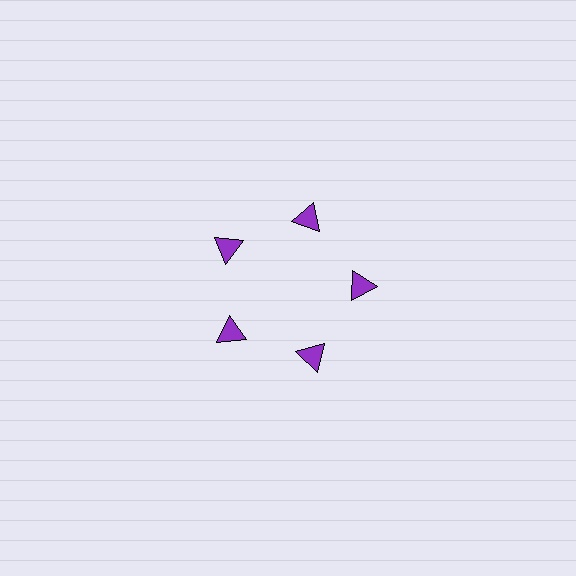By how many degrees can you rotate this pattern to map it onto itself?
The pattern maps onto itself every 72 degrees of rotation.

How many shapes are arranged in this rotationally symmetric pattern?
There are 5 shapes, arranged in 5 groups of 1.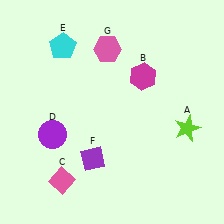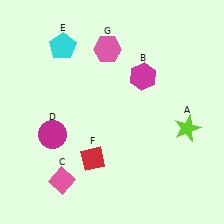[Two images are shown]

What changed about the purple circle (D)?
In Image 1, D is purple. In Image 2, it changed to magenta.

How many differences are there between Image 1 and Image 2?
There are 2 differences between the two images.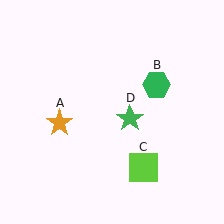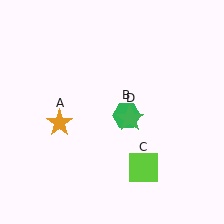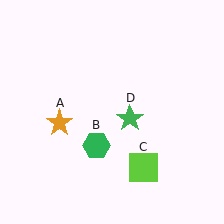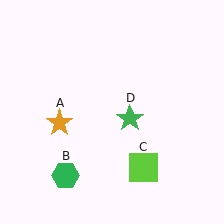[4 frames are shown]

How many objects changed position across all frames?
1 object changed position: green hexagon (object B).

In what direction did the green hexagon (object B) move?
The green hexagon (object B) moved down and to the left.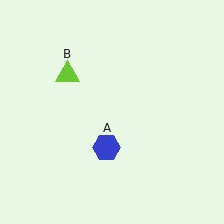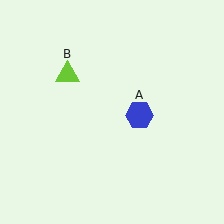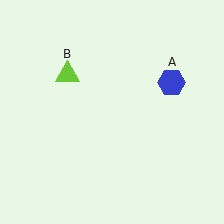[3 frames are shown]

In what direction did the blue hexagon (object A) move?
The blue hexagon (object A) moved up and to the right.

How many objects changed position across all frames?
1 object changed position: blue hexagon (object A).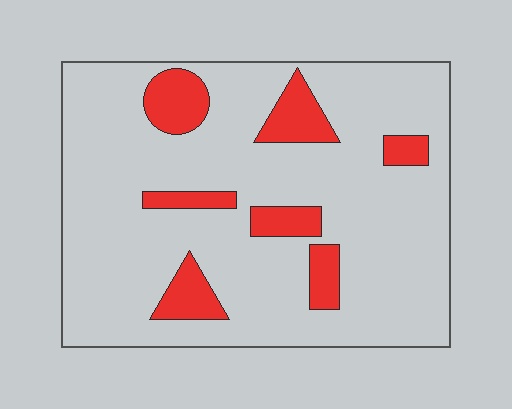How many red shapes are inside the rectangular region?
7.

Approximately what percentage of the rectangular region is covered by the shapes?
Approximately 15%.